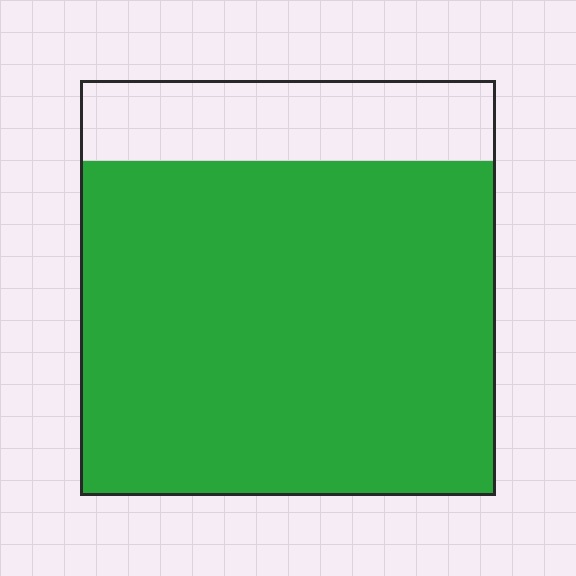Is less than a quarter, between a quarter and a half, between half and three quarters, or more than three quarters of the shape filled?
More than three quarters.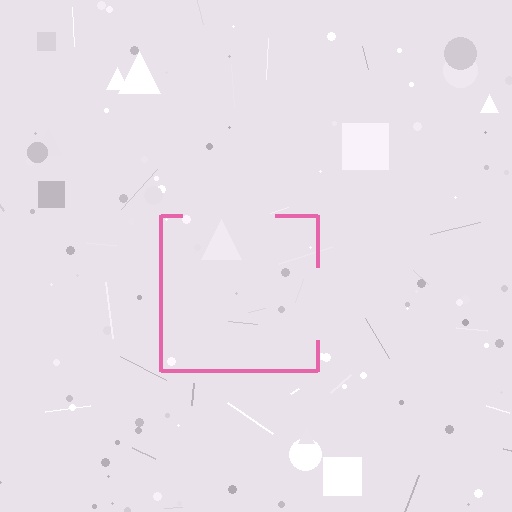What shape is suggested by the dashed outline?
The dashed outline suggests a square.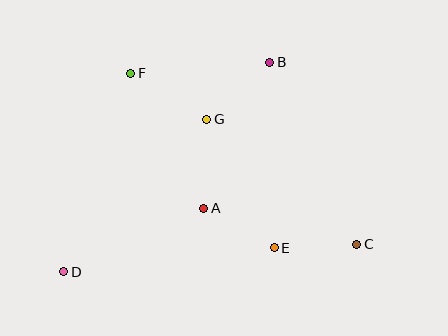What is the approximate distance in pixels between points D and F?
The distance between D and F is approximately 210 pixels.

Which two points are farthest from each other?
Points C and D are farthest from each other.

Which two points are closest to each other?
Points A and E are closest to each other.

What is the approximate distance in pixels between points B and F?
The distance between B and F is approximately 139 pixels.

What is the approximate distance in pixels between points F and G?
The distance between F and G is approximately 89 pixels.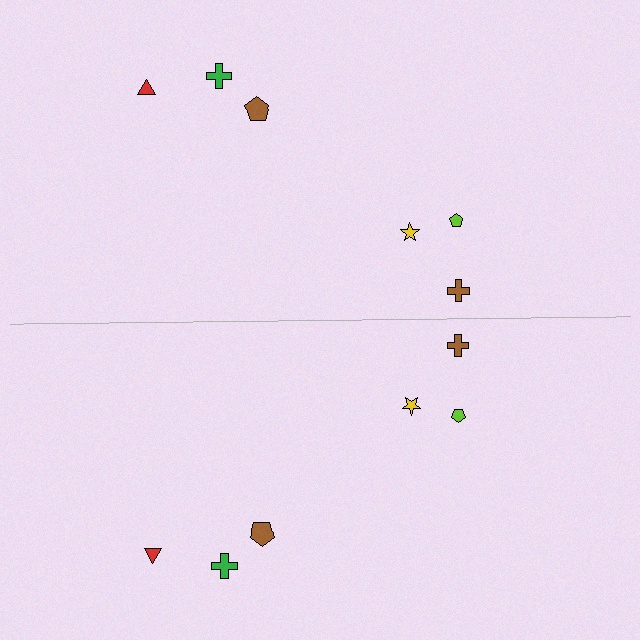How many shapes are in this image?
There are 12 shapes in this image.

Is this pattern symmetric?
Yes, this pattern has bilateral (reflection) symmetry.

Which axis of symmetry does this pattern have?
The pattern has a horizontal axis of symmetry running through the center of the image.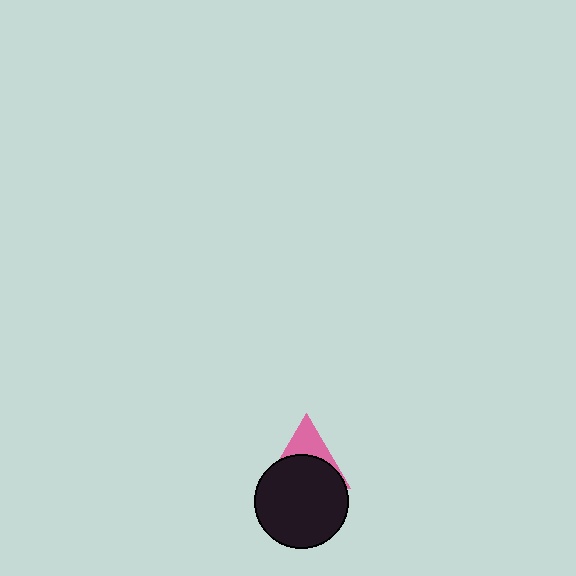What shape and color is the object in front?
The object in front is a black circle.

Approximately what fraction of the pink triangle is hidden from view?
Roughly 64% of the pink triangle is hidden behind the black circle.